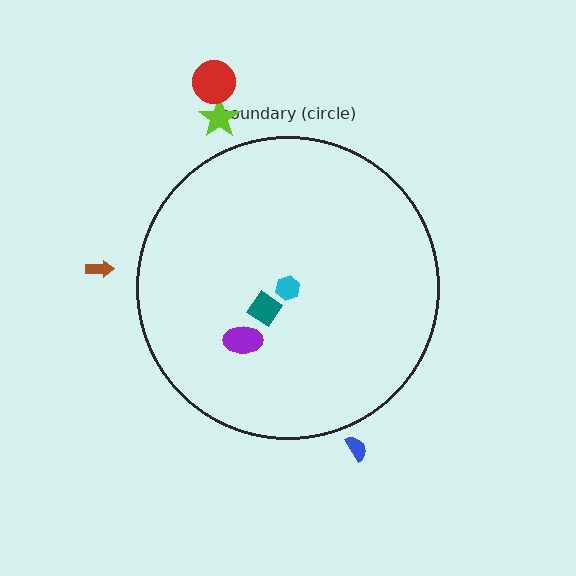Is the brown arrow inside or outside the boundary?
Outside.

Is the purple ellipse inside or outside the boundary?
Inside.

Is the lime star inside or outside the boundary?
Outside.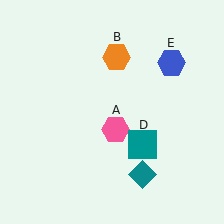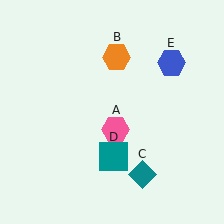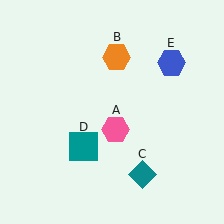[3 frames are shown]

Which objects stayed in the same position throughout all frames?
Pink hexagon (object A) and orange hexagon (object B) and teal diamond (object C) and blue hexagon (object E) remained stationary.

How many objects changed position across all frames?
1 object changed position: teal square (object D).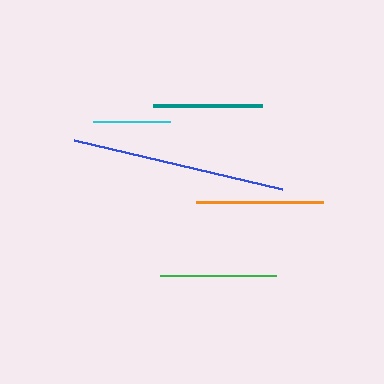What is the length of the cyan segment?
The cyan segment is approximately 77 pixels long.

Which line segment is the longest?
The blue line is the longest at approximately 214 pixels.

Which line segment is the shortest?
The cyan line is the shortest at approximately 77 pixels.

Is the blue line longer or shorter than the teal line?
The blue line is longer than the teal line.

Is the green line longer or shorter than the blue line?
The blue line is longer than the green line.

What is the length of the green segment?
The green segment is approximately 116 pixels long.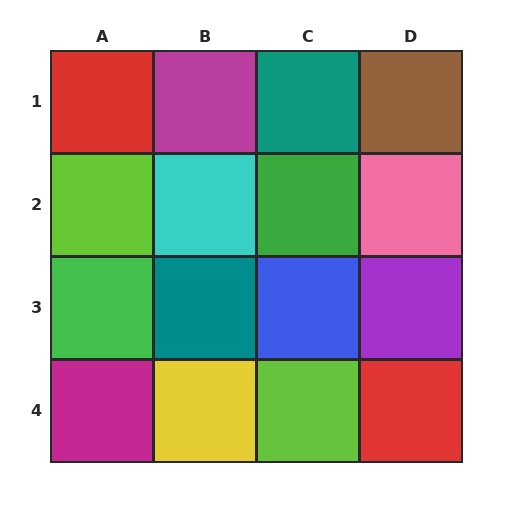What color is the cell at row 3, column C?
Blue.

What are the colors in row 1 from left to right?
Red, magenta, teal, brown.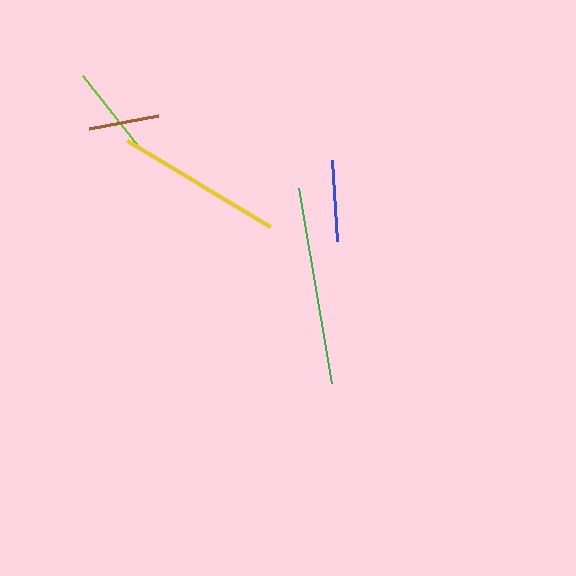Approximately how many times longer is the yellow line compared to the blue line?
The yellow line is approximately 2.1 times the length of the blue line.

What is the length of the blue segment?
The blue segment is approximately 81 pixels long.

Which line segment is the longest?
The green line is the longest at approximately 197 pixels.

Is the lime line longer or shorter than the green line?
The green line is longer than the lime line.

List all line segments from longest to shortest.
From longest to shortest: green, yellow, lime, blue, brown.